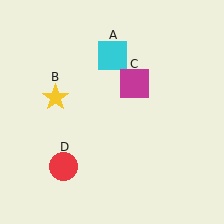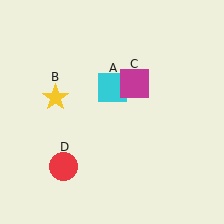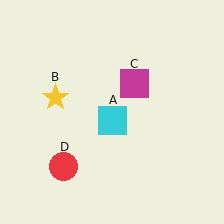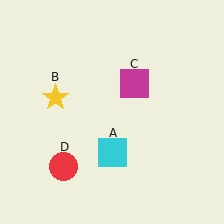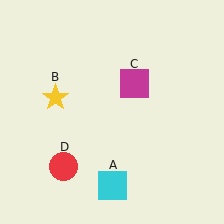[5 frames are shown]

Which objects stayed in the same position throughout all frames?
Yellow star (object B) and magenta square (object C) and red circle (object D) remained stationary.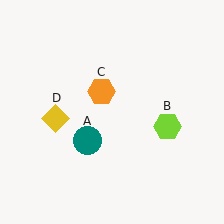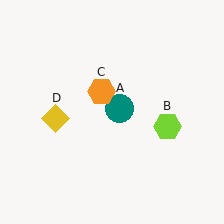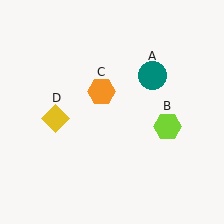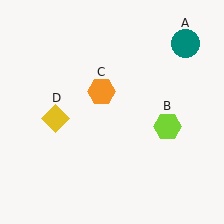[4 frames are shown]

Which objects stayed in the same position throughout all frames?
Lime hexagon (object B) and orange hexagon (object C) and yellow diamond (object D) remained stationary.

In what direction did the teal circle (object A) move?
The teal circle (object A) moved up and to the right.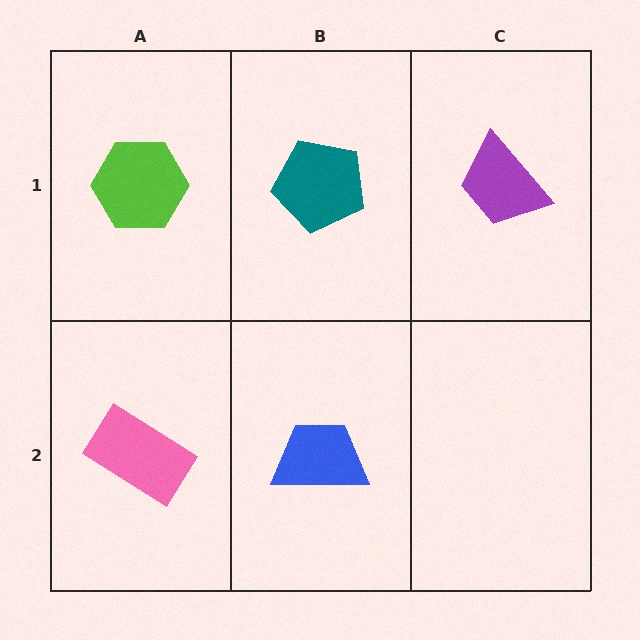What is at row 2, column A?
A pink rectangle.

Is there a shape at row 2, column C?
No, that cell is empty.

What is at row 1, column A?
A lime hexagon.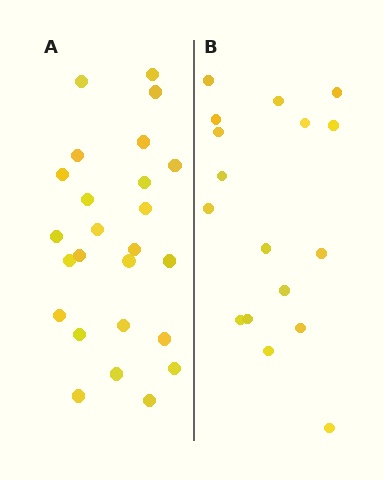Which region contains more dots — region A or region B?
Region A (the left region) has more dots.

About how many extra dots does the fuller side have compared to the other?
Region A has roughly 8 or so more dots than region B.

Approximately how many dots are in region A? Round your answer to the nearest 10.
About 20 dots. (The exact count is 25, which rounds to 20.)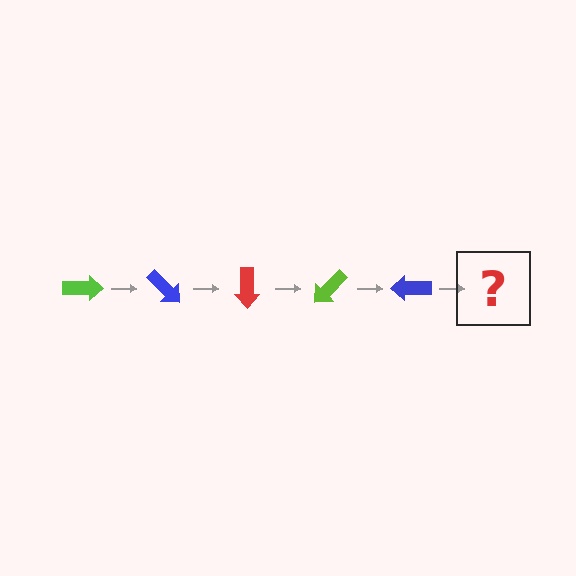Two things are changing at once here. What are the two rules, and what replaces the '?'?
The two rules are that it rotates 45 degrees each step and the color cycles through lime, blue, and red. The '?' should be a red arrow, rotated 225 degrees from the start.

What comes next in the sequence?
The next element should be a red arrow, rotated 225 degrees from the start.